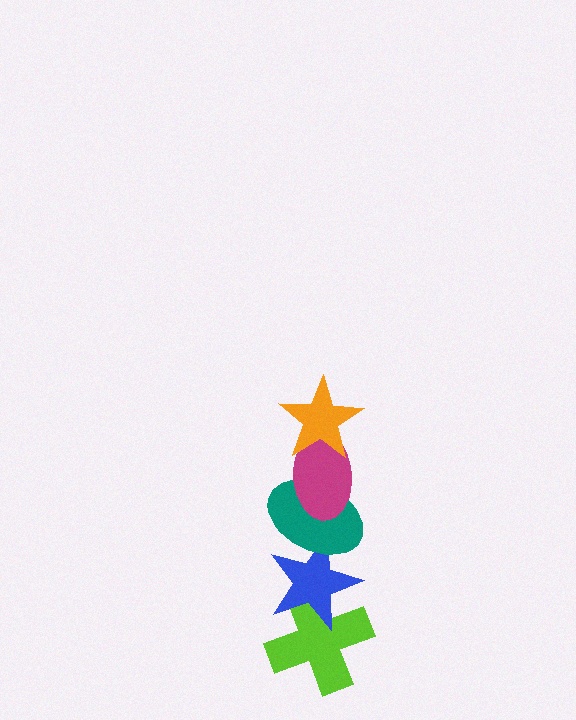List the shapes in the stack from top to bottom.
From top to bottom: the orange star, the magenta ellipse, the teal ellipse, the blue star, the lime cross.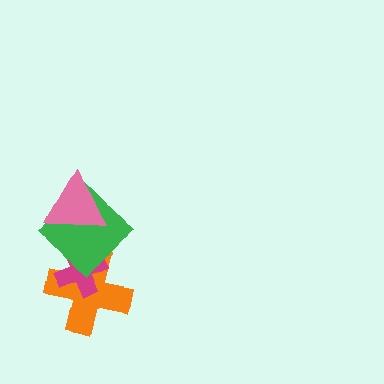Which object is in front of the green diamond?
The pink triangle is in front of the green diamond.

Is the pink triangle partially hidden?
No, no other shape covers it.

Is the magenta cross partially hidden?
Yes, it is partially covered by another shape.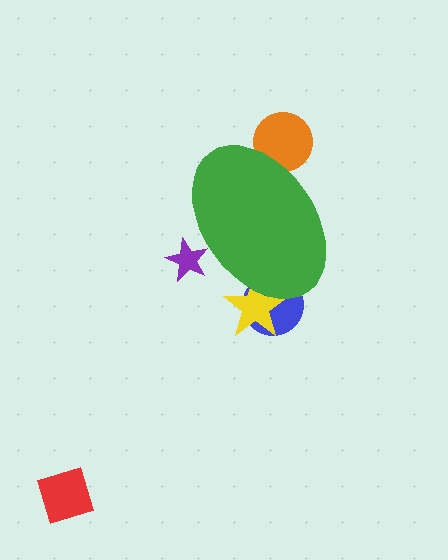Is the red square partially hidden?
No, the red square is fully visible.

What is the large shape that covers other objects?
A green ellipse.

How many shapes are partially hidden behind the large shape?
4 shapes are partially hidden.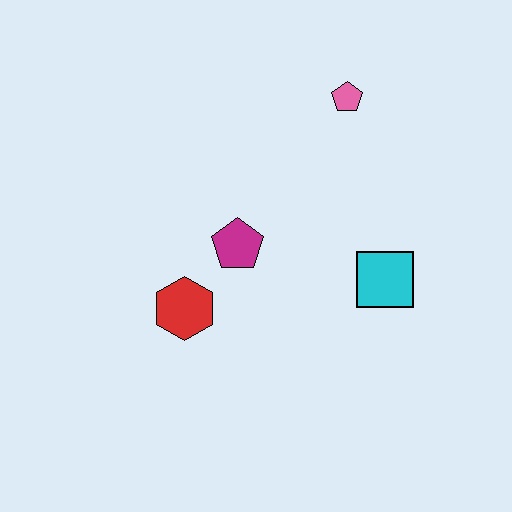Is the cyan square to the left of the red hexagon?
No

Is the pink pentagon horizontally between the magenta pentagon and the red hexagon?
No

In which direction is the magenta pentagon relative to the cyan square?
The magenta pentagon is to the left of the cyan square.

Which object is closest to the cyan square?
The magenta pentagon is closest to the cyan square.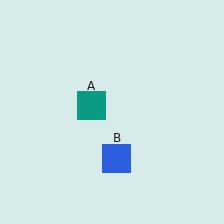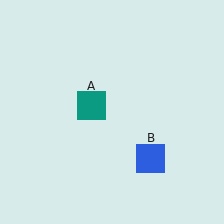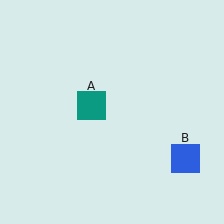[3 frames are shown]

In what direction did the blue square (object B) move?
The blue square (object B) moved right.